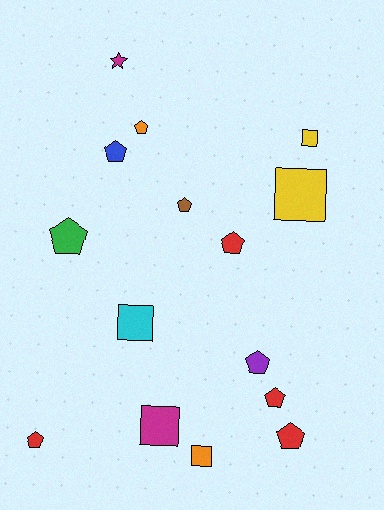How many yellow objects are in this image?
There are 2 yellow objects.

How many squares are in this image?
There are 5 squares.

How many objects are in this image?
There are 15 objects.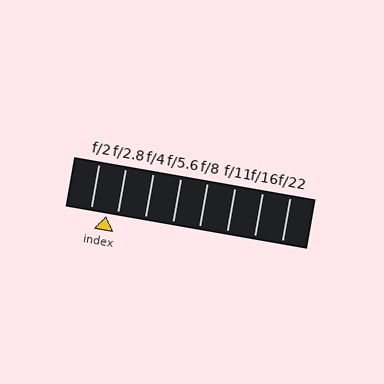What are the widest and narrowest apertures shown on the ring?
The widest aperture shown is f/2 and the narrowest is f/22.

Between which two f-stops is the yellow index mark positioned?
The index mark is between f/2 and f/2.8.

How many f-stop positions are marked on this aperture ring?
There are 8 f-stop positions marked.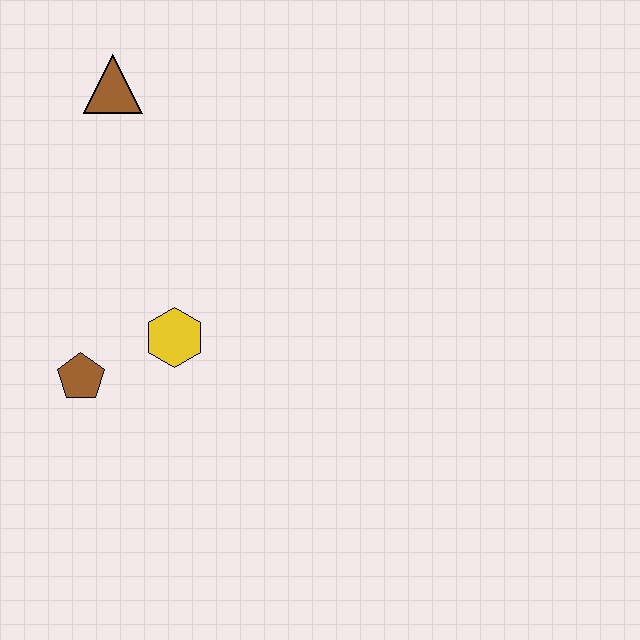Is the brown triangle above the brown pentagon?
Yes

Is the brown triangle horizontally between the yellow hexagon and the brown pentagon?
Yes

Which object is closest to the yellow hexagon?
The brown pentagon is closest to the yellow hexagon.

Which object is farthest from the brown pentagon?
The brown triangle is farthest from the brown pentagon.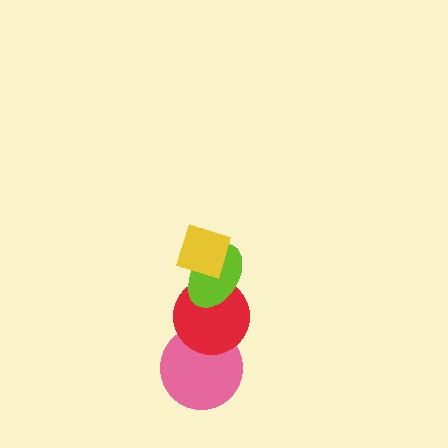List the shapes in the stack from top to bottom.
From top to bottom: the yellow diamond, the lime ellipse, the red circle, the pink circle.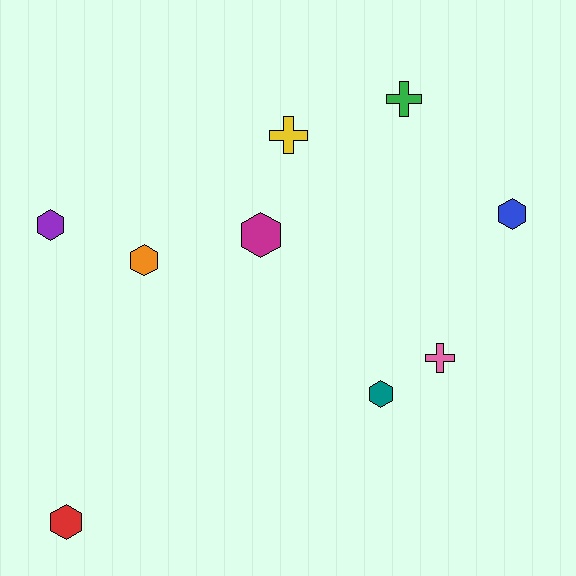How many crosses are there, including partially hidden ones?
There are 3 crosses.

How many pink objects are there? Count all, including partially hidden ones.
There is 1 pink object.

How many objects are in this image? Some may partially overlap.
There are 9 objects.